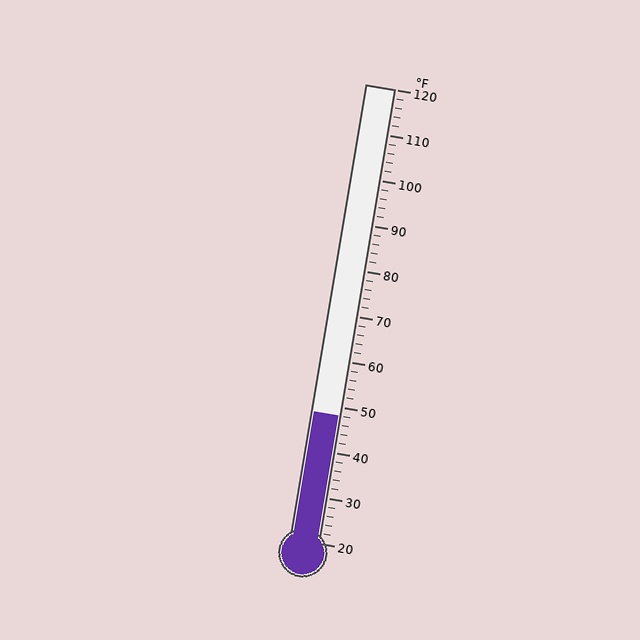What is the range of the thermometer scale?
The thermometer scale ranges from 20°F to 120°F.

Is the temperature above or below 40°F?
The temperature is above 40°F.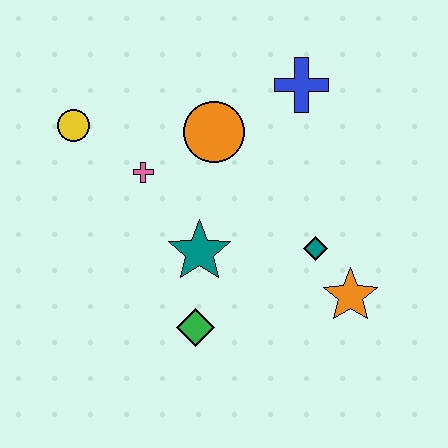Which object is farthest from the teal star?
The blue cross is farthest from the teal star.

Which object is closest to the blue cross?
The orange circle is closest to the blue cross.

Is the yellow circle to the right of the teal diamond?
No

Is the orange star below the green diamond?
No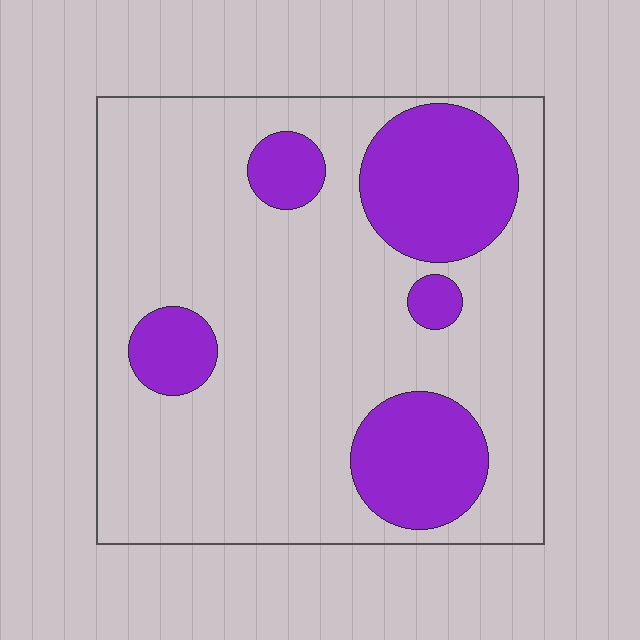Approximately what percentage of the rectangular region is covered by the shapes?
Approximately 25%.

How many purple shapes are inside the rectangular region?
5.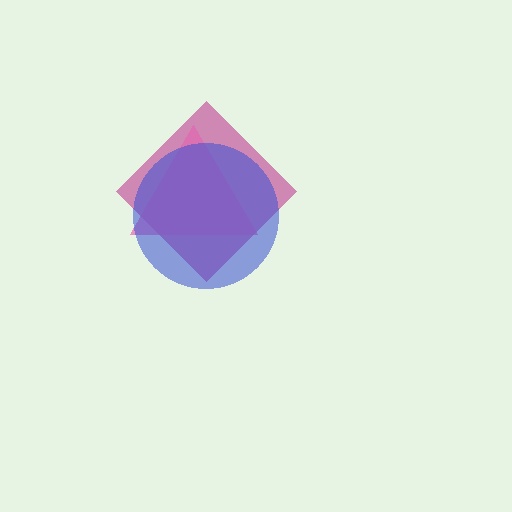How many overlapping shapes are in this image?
There are 3 overlapping shapes in the image.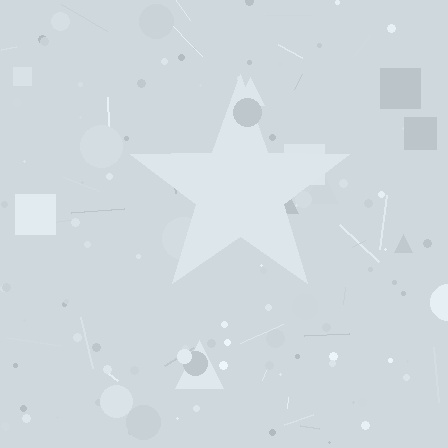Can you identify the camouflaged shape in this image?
The camouflaged shape is a star.